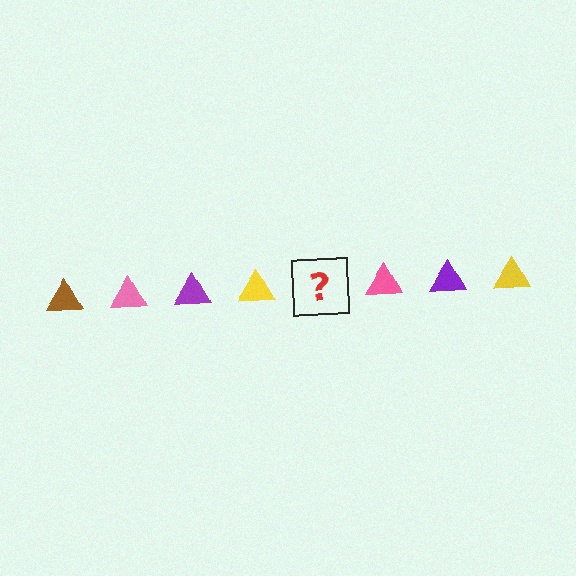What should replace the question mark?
The question mark should be replaced with a brown triangle.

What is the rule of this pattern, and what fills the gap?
The rule is that the pattern cycles through brown, pink, purple, yellow triangles. The gap should be filled with a brown triangle.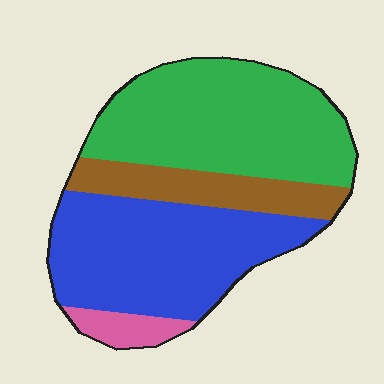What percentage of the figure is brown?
Brown takes up about one sixth (1/6) of the figure.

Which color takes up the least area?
Pink, at roughly 5%.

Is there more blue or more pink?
Blue.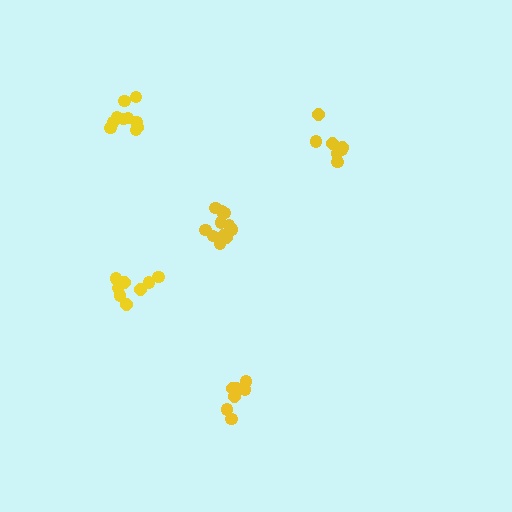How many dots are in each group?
Group 1: 7 dots, Group 2: 11 dots, Group 3: 8 dots, Group 4: 10 dots, Group 5: 7 dots (43 total).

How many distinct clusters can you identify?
There are 5 distinct clusters.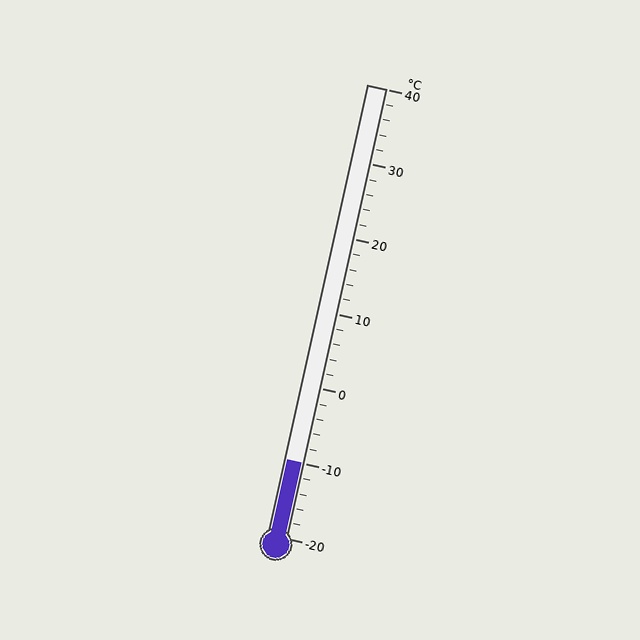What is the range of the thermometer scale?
The thermometer scale ranges from -20°C to 40°C.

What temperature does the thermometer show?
The thermometer shows approximately -10°C.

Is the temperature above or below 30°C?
The temperature is below 30°C.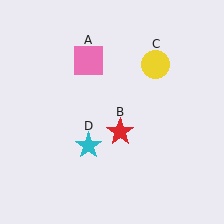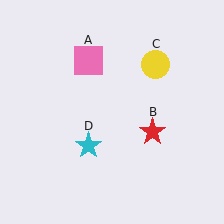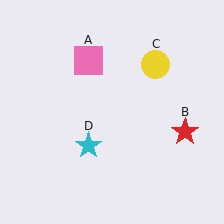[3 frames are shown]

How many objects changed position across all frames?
1 object changed position: red star (object B).